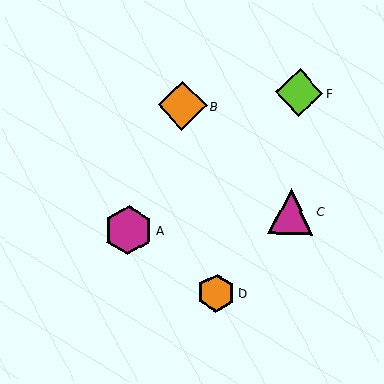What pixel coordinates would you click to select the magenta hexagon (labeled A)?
Click at (128, 230) to select the magenta hexagon A.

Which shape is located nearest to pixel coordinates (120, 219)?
The magenta hexagon (labeled A) at (128, 230) is nearest to that location.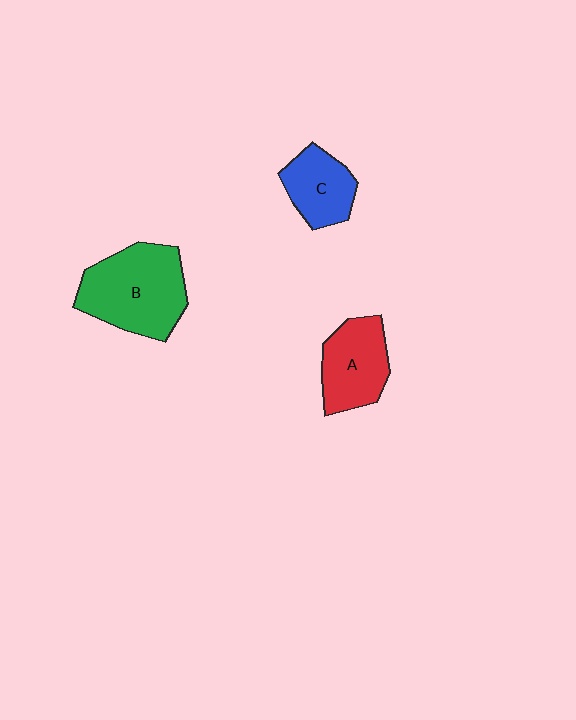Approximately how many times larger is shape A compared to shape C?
Approximately 1.2 times.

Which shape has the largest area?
Shape B (green).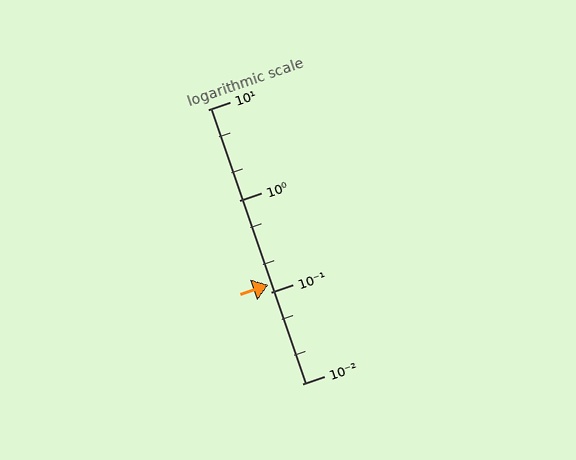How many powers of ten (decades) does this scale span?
The scale spans 3 decades, from 0.01 to 10.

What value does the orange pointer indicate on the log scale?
The pointer indicates approximately 0.12.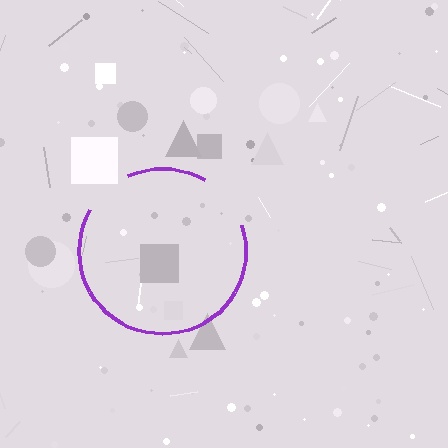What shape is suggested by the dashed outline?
The dashed outline suggests a circle.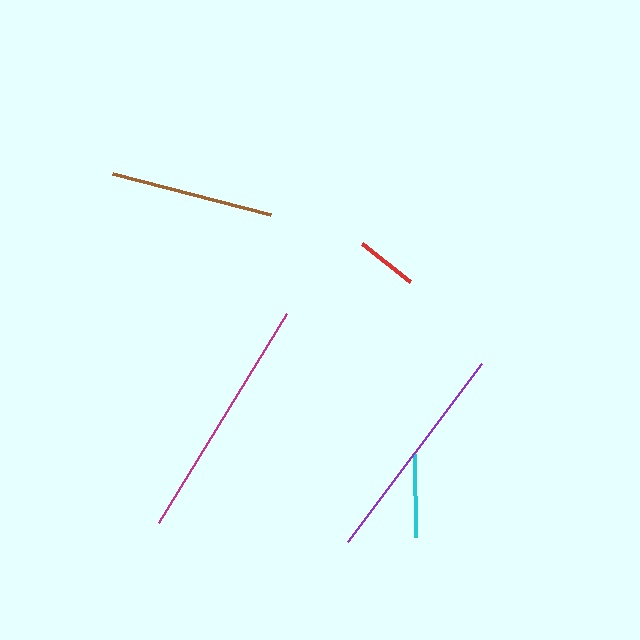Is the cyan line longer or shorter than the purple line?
The purple line is longer than the cyan line.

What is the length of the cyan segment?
The cyan segment is approximately 84 pixels long.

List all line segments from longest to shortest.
From longest to shortest: magenta, purple, brown, cyan, red.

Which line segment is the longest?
The magenta line is the longest at approximately 246 pixels.